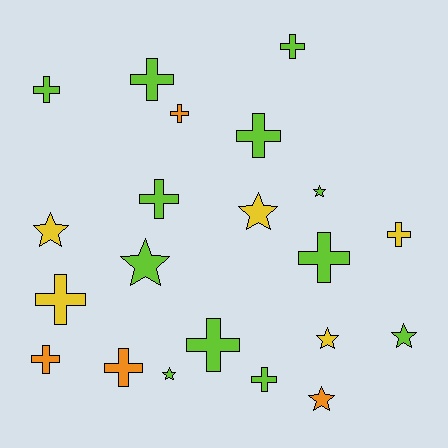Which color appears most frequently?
Lime, with 12 objects.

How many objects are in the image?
There are 21 objects.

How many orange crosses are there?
There are 3 orange crosses.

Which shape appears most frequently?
Cross, with 13 objects.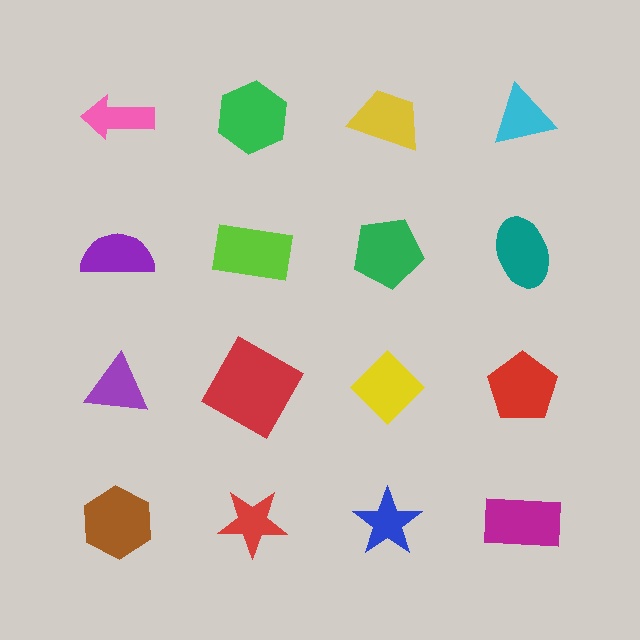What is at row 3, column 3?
A yellow diamond.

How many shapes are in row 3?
4 shapes.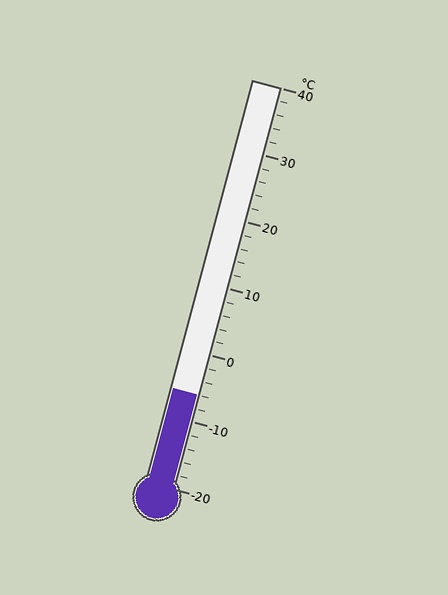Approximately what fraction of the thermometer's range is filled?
The thermometer is filled to approximately 25% of its range.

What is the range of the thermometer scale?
The thermometer scale ranges from -20°C to 40°C.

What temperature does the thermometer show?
The thermometer shows approximately -6°C.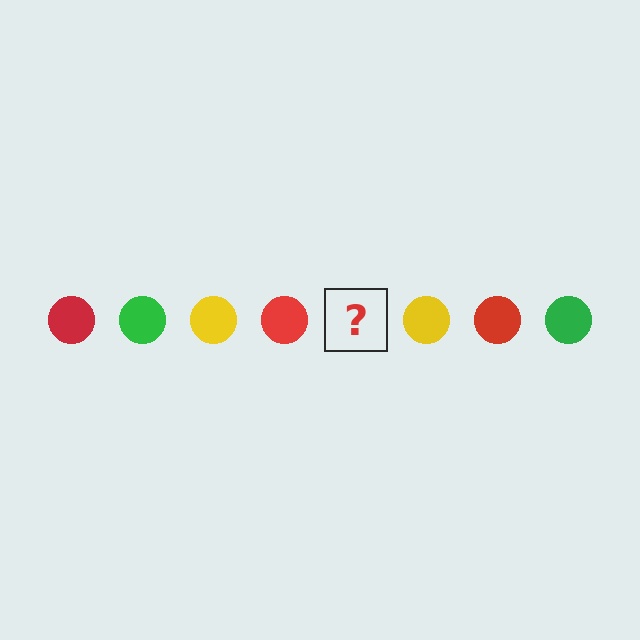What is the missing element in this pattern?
The missing element is a green circle.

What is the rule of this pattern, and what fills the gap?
The rule is that the pattern cycles through red, green, yellow circles. The gap should be filled with a green circle.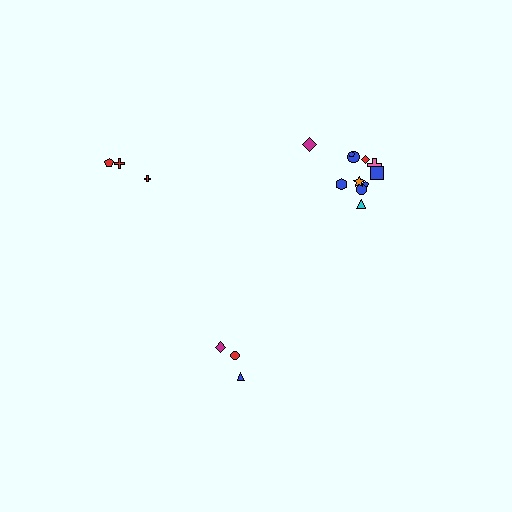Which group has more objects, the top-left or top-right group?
The top-right group.